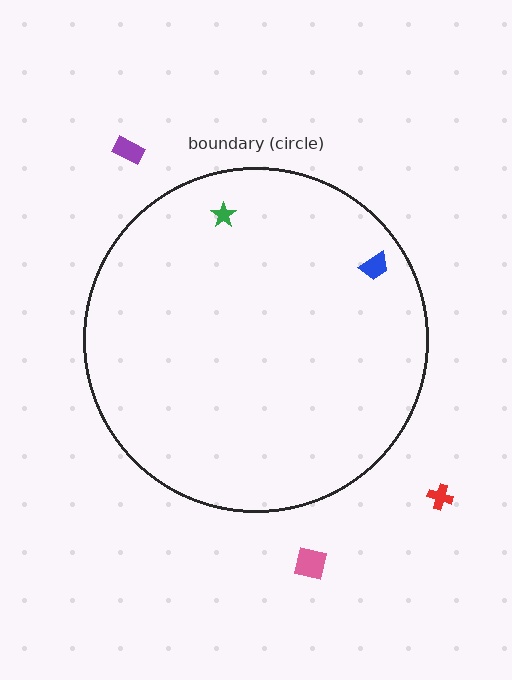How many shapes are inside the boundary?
2 inside, 3 outside.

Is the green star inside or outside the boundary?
Inside.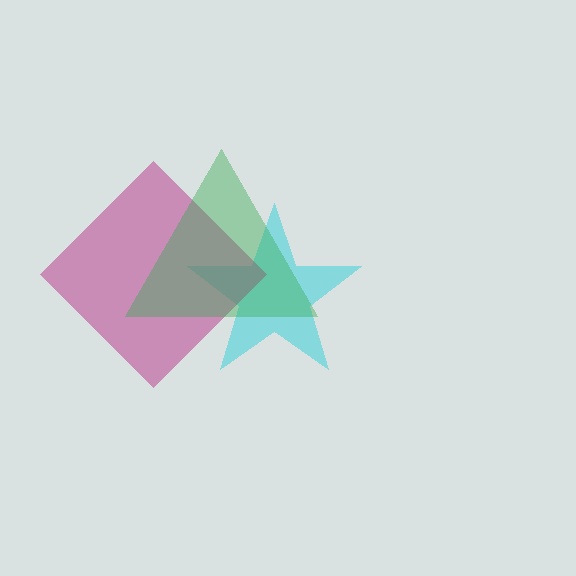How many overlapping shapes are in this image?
There are 3 overlapping shapes in the image.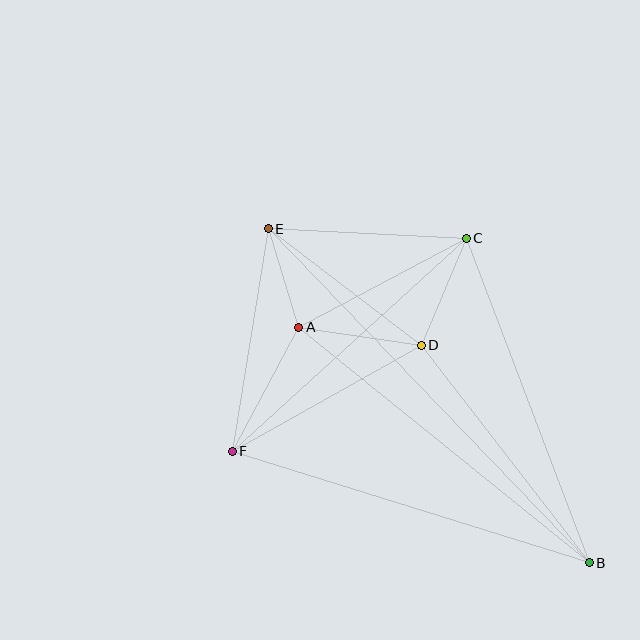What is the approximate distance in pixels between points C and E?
The distance between C and E is approximately 198 pixels.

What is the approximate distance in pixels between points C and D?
The distance between C and D is approximately 116 pixels.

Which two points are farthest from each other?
Points B and E are farthest from each other.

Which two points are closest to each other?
Points A and E are closest to each other.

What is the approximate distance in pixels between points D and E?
The distance between D and E is approximately 192 pixels.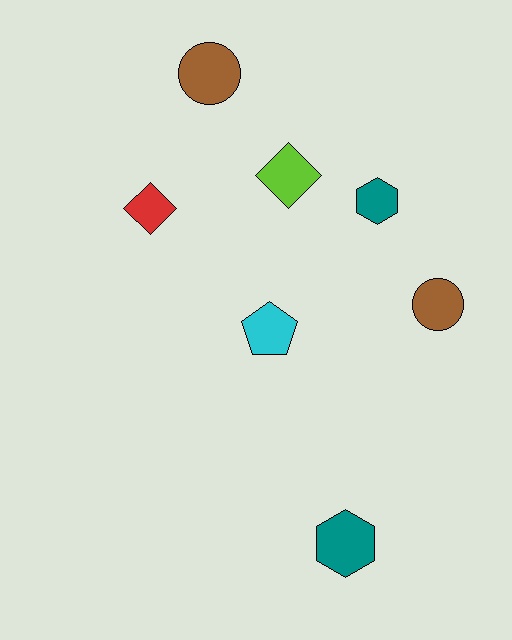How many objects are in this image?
There are 7 objects.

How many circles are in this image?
There are 2 circles.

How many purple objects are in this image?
There are no purple objects.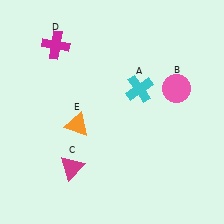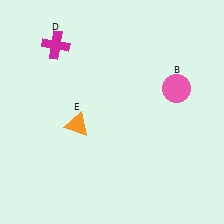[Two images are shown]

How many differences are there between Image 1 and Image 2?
There are 2 differences between the two images.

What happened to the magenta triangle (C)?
The magenta triangle (C) was removed in Image 2. It was in the bottom-left area of Image 1.